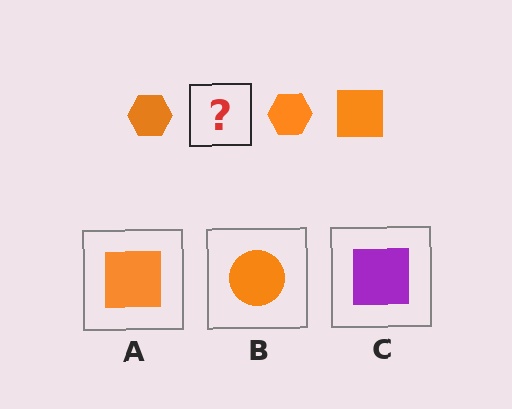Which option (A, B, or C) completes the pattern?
A.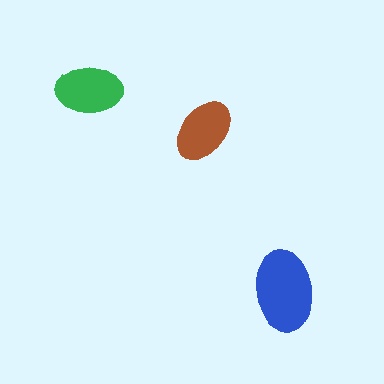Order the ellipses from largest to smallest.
the blue one, the green one, the brown one.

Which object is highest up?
The green ellipse is topmost.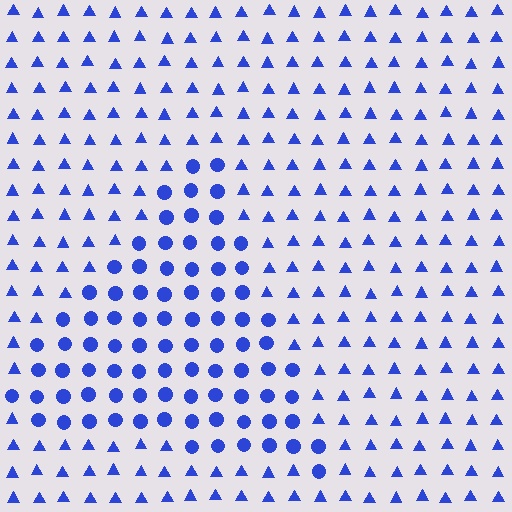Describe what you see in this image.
The image is filled with small blue elements arranged in a uniform grid. A triangle-shaped region contains circles, while the surrounding area contains triangles. The boundary is defined purely by the change in element shape.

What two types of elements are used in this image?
The image uses circles inside the triangle region and triangles outside it.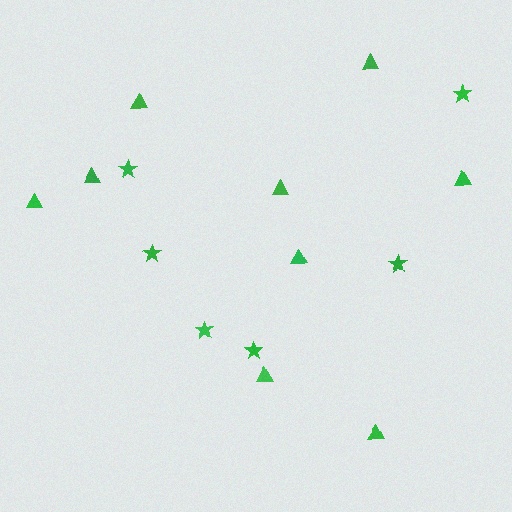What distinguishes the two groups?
There are 2 groups: one group of stars (6) and one group of triangles (9).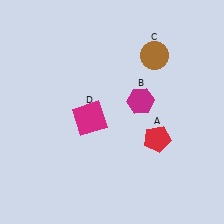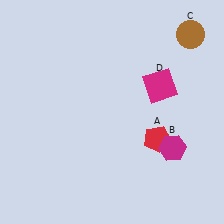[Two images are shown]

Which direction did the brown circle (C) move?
The brown circle (C) moved right.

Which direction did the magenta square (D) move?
The magenta square (D) moved right.